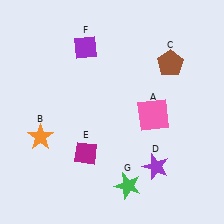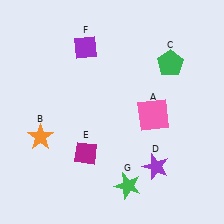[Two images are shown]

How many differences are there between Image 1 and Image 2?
There is 1 difference between the two images.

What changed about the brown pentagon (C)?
In Image 1, C is brown. In Image 2, it changed to green.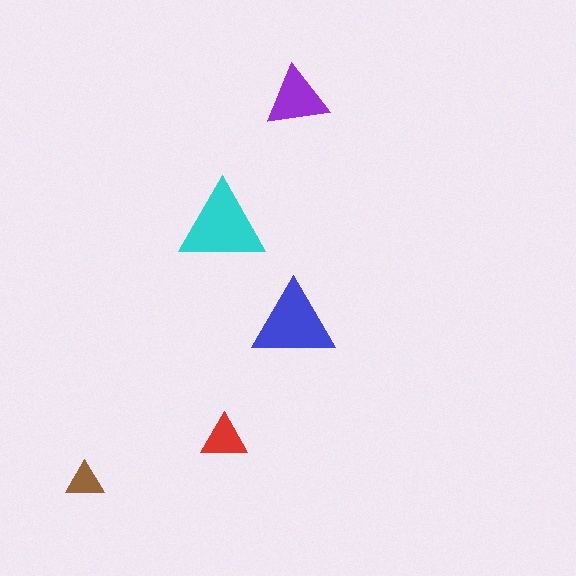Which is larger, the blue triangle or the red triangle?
The blue one.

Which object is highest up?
The purple triangle is topmost.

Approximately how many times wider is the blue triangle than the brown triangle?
About 2 times wider.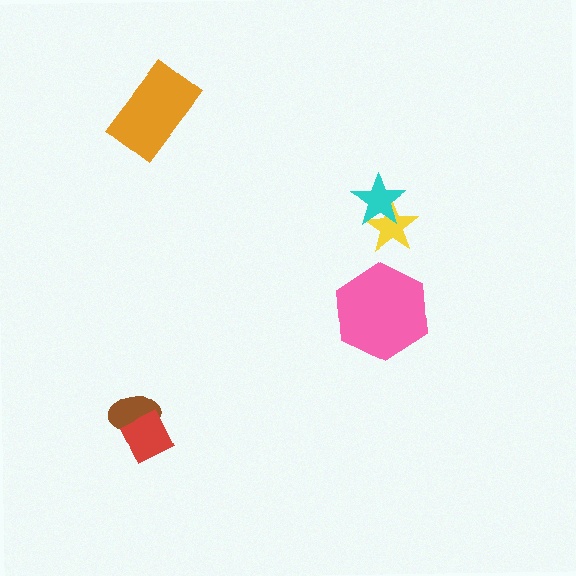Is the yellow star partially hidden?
Yes, it is partially covered by another shape.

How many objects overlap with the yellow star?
1 object overlaps with the yellow star.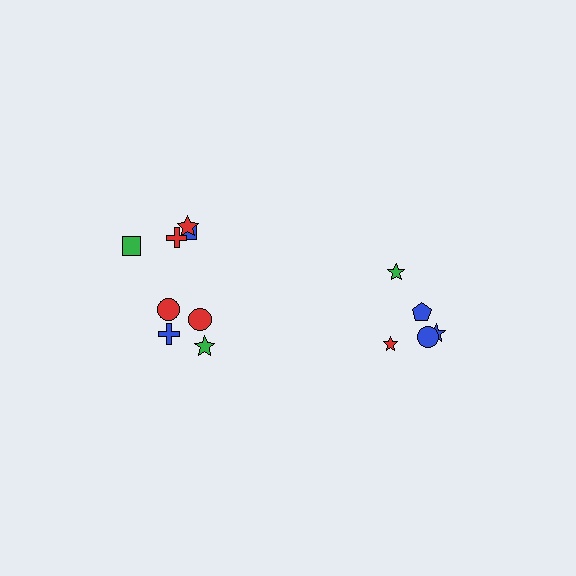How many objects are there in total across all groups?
There are 13 objects.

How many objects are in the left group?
There are 8 objects.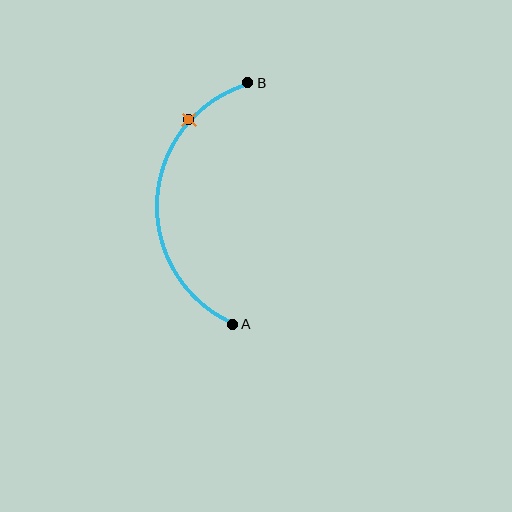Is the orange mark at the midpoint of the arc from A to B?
No. The orange mark lies on the arc but is closer to endpoint B. The arc midpoint would be at the point on the curve equidistant along the arc from both A and B.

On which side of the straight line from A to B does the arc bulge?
The arc bulges to the left of the straight line connecting A and B.